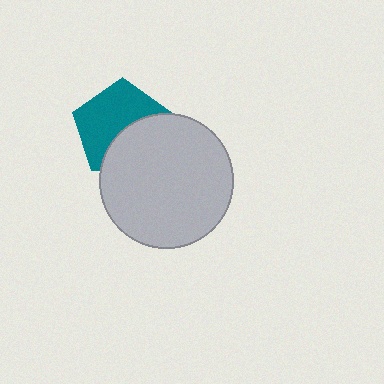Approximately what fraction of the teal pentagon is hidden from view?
Roughly 42% of the teal pentagon is hidden behind the light gray circle.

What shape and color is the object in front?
The object in front is a light gray circle.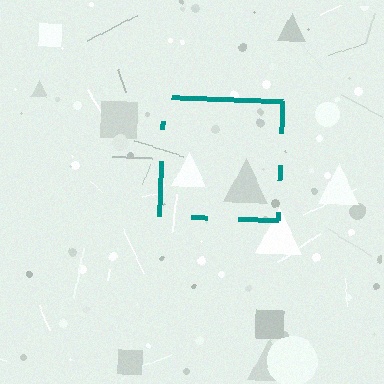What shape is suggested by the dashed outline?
The dashed outline suggests a square.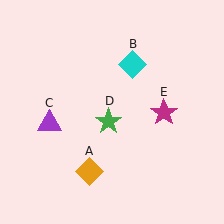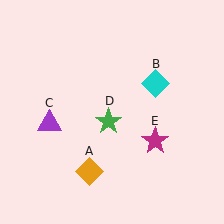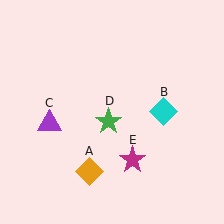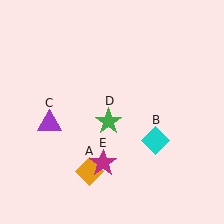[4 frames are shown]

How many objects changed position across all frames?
2 objects changed position: cyan diamond (object B), magenta star (object E).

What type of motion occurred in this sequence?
The cyan diamond (object B), magenta star (object E) rotated clockwise around the center of the scene.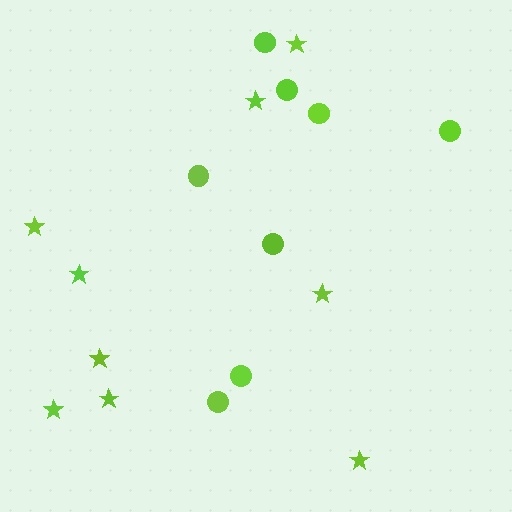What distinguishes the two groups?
There are 2 groups: one group of stars (9) and one group of circles (8).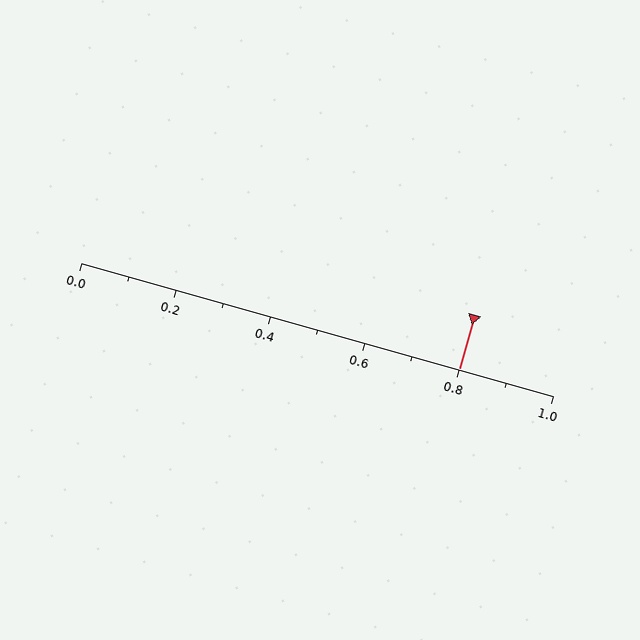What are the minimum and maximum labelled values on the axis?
The axis runs from 0.0 to 1.0.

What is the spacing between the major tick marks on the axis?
The major ticks are spaced 0.2 apart.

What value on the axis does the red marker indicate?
The marker indicates approximately 0.8.